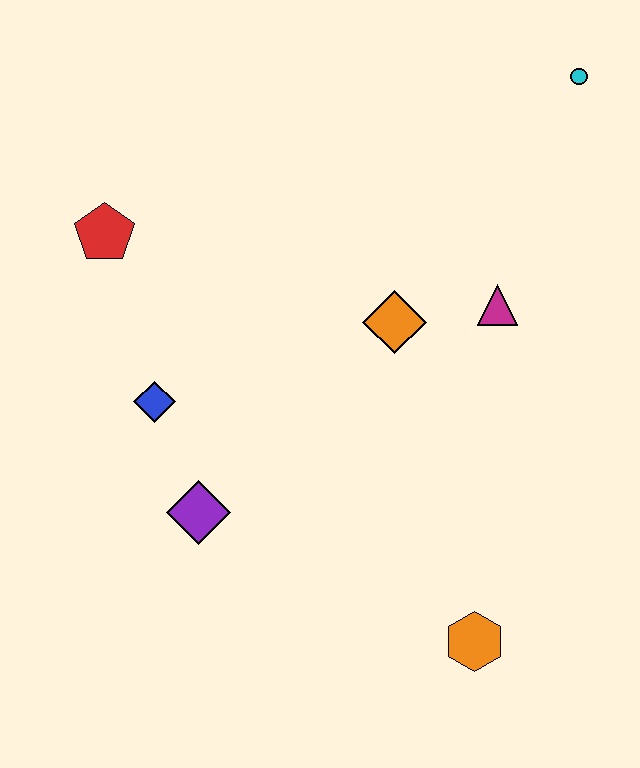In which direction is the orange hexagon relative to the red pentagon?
The orange hexagon is below the red pentagon.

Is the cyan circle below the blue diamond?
No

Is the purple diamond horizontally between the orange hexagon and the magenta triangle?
No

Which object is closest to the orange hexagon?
The purple diamond is closest to the orange hexagon.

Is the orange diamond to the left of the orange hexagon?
Yes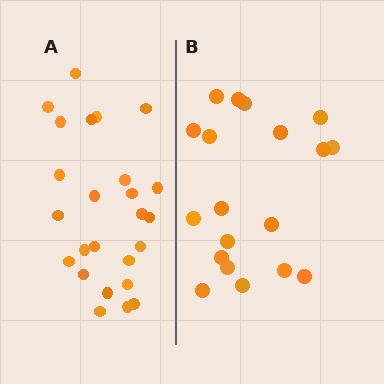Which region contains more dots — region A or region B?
Region A (the left region) has more dots.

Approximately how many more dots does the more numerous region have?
Region A has about 6 more dots than region B.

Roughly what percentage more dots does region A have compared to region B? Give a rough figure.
About 30% more.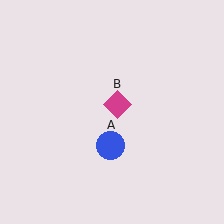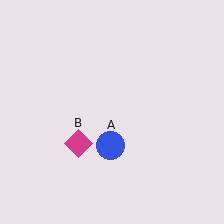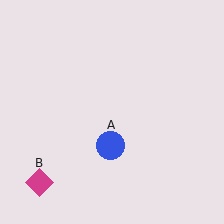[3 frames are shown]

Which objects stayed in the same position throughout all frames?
Blue circle (object A) remained stationary.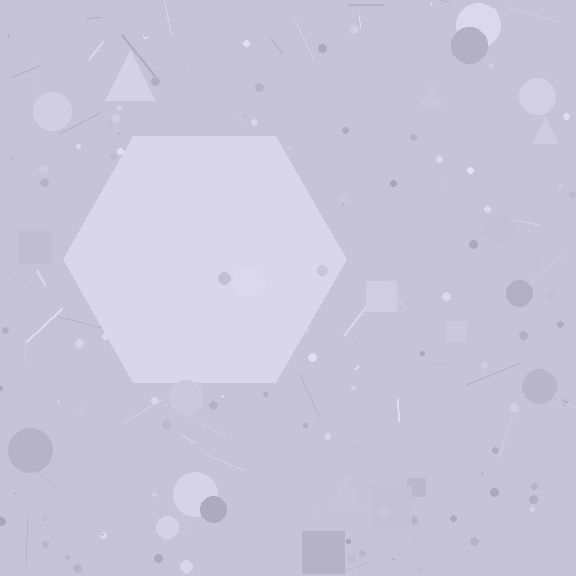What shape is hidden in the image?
A hexagon is hidden in the image.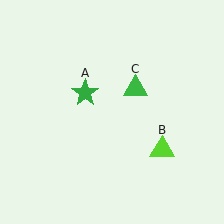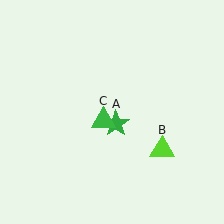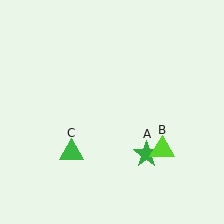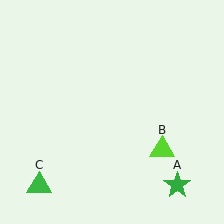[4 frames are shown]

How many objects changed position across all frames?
2 objects changed position: green star (object A), green triangle (object C).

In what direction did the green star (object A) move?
The green star (object A) moved down and to the right.